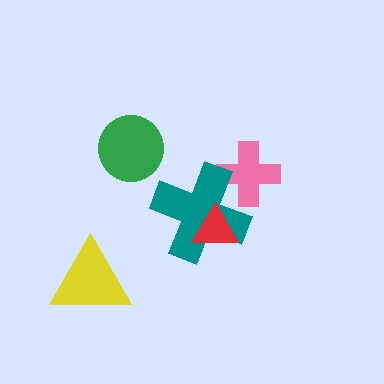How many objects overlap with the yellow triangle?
0 objects overlap with the yellow triangle.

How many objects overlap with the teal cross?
2 objects overlap with the teal cross.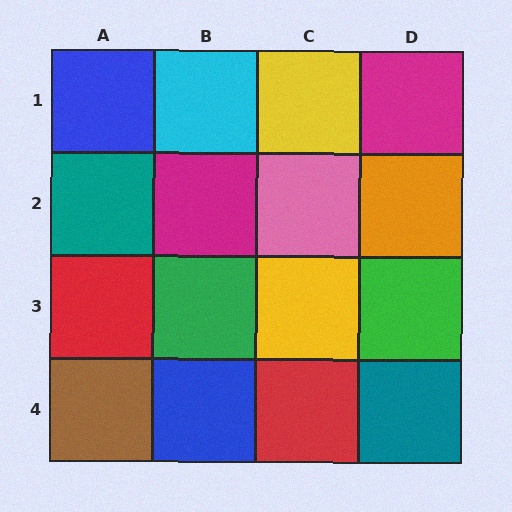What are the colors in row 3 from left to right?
Red, green, yellow, green.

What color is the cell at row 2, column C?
Pink.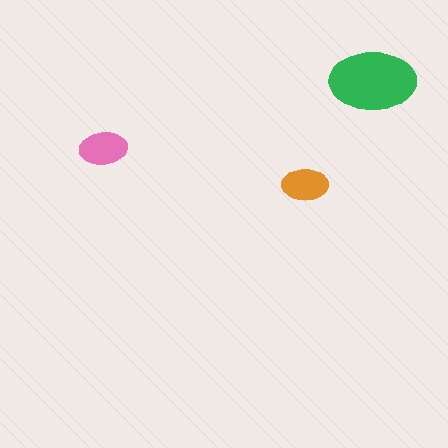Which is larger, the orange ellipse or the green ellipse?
The green one.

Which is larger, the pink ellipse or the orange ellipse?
The pink one.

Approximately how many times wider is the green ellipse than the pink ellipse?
About 2 times wider.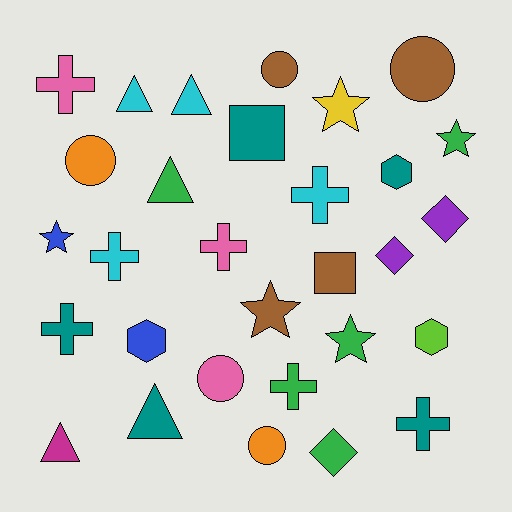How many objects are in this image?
There are 30 objects.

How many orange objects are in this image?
There are 2 orange objects.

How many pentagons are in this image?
There are no pentagons.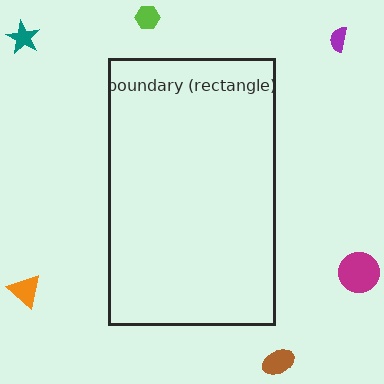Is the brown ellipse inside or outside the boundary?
Outside.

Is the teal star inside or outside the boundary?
Outside.